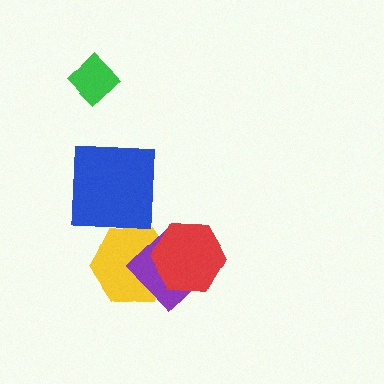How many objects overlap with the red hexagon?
2 objects overlap with the red hexagon.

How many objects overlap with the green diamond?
0 objects overlap with the green diamond.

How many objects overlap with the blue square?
0 objects overlap with the blue square.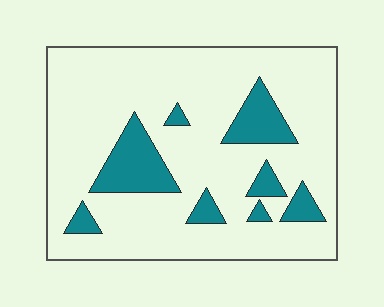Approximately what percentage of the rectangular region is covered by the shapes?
Approximately 15%.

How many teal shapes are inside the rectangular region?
8.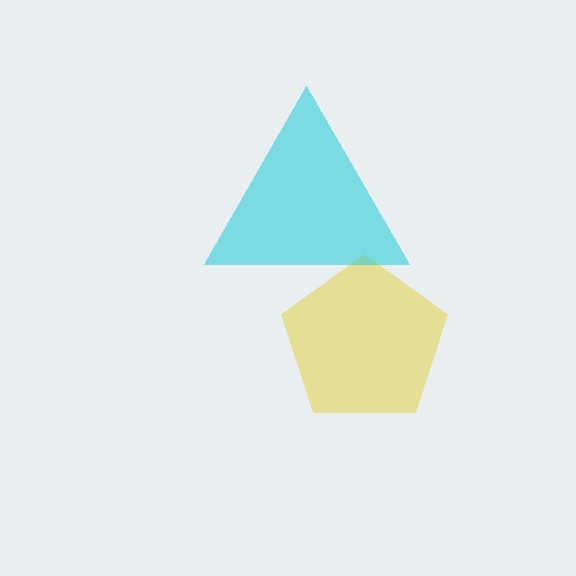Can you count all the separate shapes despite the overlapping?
Yes, there are 2 separate shapes.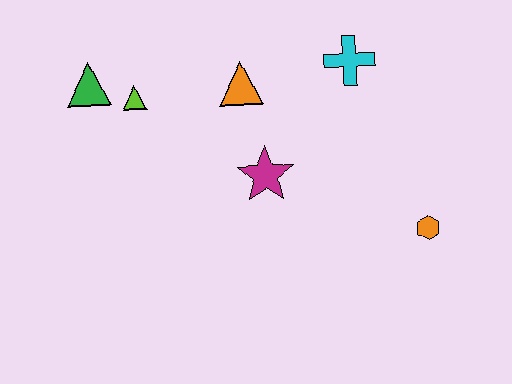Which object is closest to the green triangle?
The lime triangle is closest to the green triangle.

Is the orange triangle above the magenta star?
Yes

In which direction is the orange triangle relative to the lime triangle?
The orange triangle is to the right of the lime triangle.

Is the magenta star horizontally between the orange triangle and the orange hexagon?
Yes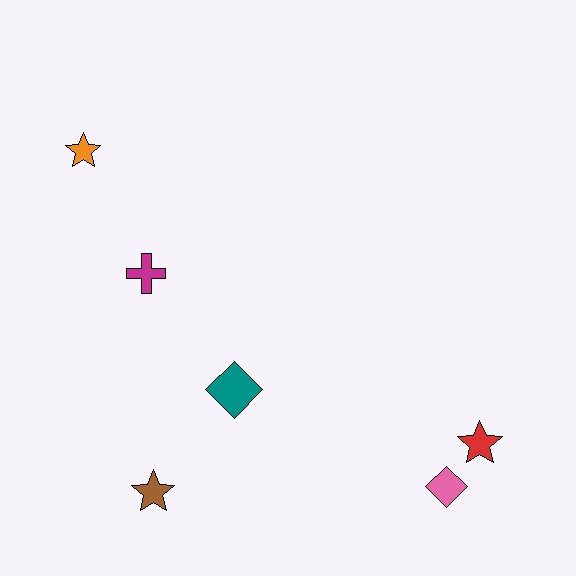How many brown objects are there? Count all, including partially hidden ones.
There is 1 brown object.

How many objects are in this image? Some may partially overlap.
There are 6 objects.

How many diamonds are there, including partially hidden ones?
There are 2 diamonds.